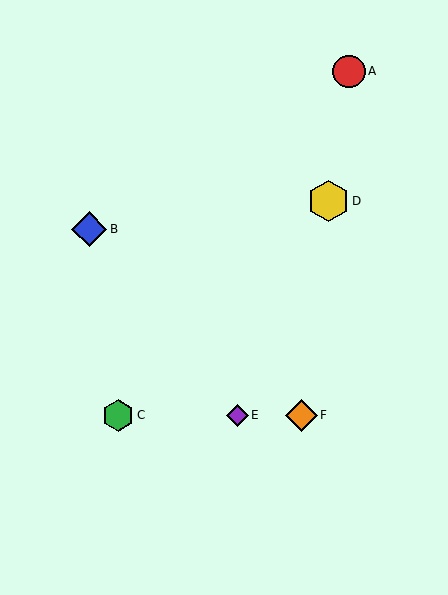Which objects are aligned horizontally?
Objects C, E, F are aligned horizontally.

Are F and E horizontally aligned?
Yes, both are at y≈415.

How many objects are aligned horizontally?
3 objects (C, E, F) are aligned horizontally.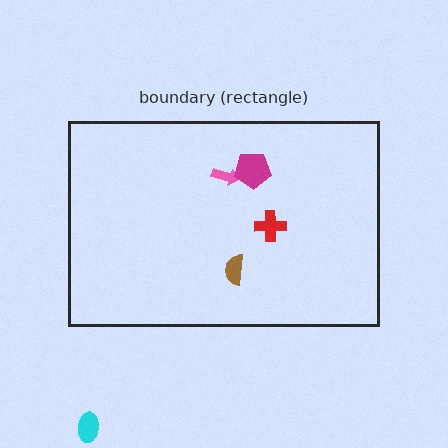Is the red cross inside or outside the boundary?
Inside.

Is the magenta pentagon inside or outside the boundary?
Inside.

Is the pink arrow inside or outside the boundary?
Inside.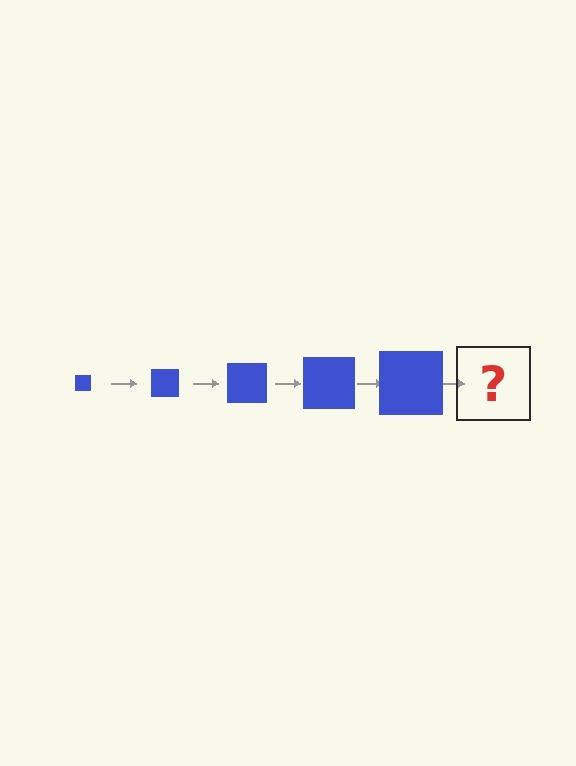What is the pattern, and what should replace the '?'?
The pattern is that the square gets progressively larger each step. The '?' should be a blue square, larger than the previous one.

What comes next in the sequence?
The next element should be a blue square, larger than the previous one.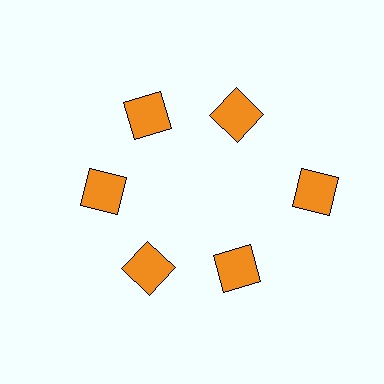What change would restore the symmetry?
The symmetry would be restored by moving it inward, back onto the ring so that all 6 squares sit at equal angles and equal distance from the center.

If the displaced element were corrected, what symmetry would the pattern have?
It would have 6-fold rotational symmetry — the pattern would map onto itself every 60 degrees.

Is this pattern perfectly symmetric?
No. The 6 orange squares are arranged in a ring, but one element near the 3 o'clock position is pushed outward from the center, breaking the 6-fold rotational symmetry.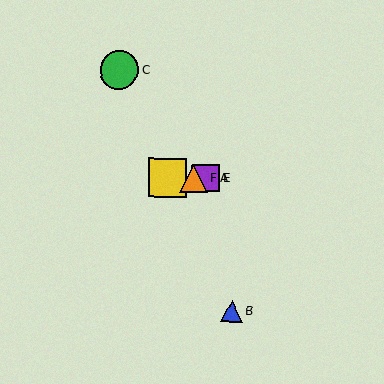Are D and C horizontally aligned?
No, D is at y≈178 and C is at y≈70.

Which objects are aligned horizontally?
Objects A, D, E, F are aligned horizontally.